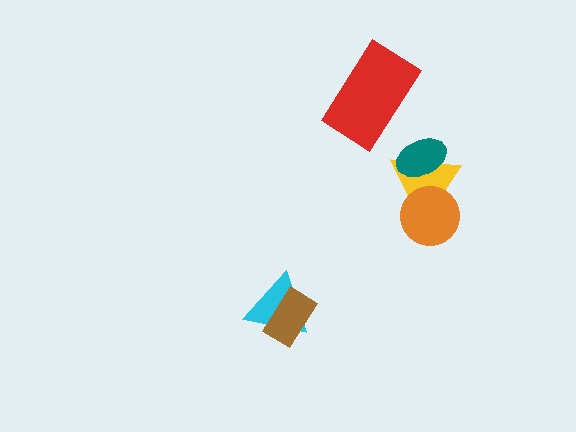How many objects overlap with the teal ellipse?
1 object overlaps with the teal ellipse.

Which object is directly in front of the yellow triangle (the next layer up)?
The orange circle is directly in front of the yellow triangle.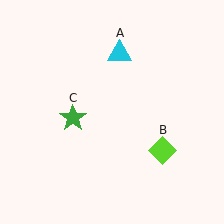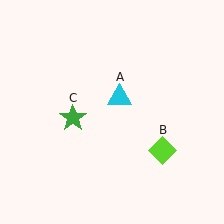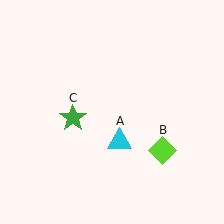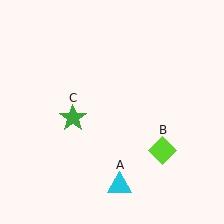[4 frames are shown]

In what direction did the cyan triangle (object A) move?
The cyan triangle (object A) moved down.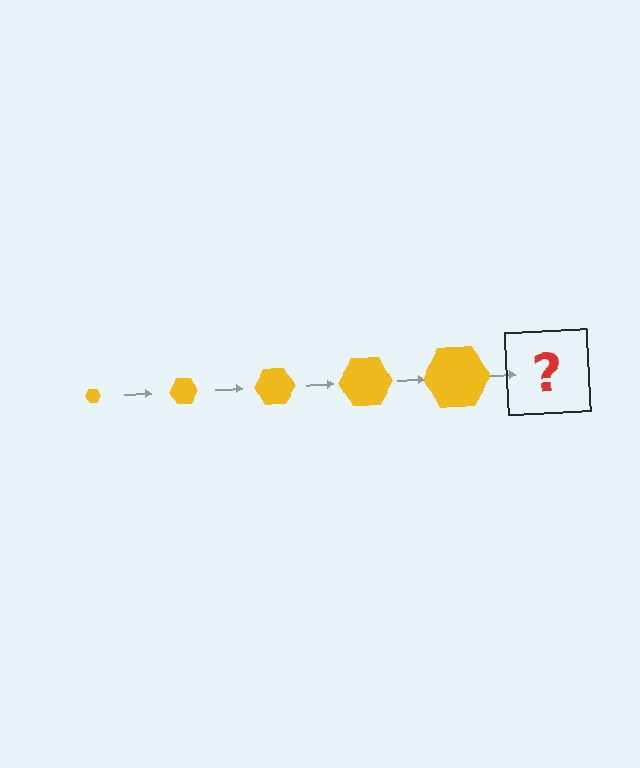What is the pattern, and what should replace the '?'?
The pattern is that the hexagon gets progressively larger each step. The '?' should be a yellow hexagon, larger than the previous one.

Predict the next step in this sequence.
The next step is a yellow hexagon, larger than the previous one.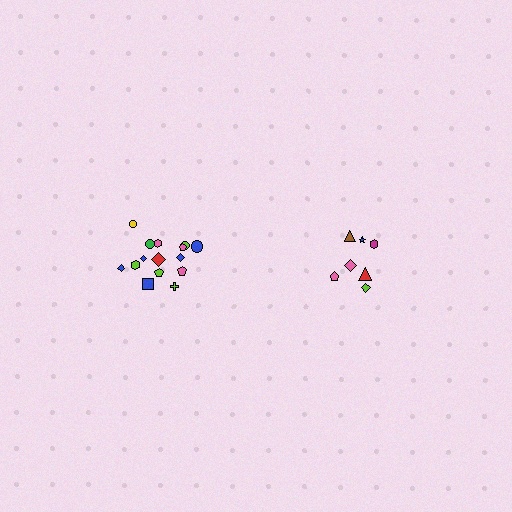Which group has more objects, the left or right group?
The left group.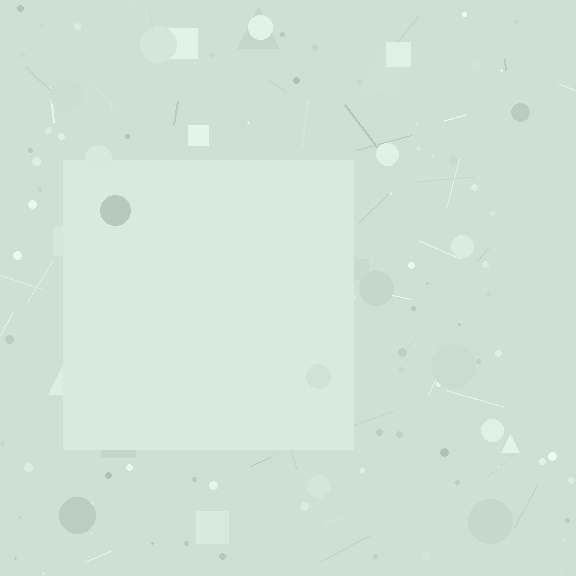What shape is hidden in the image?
A square is hidden in the image.